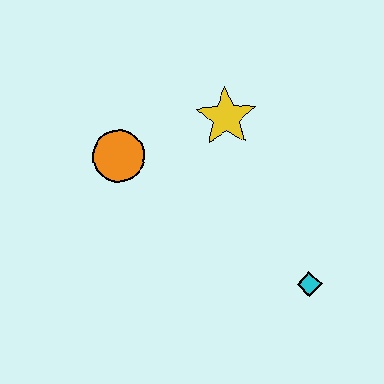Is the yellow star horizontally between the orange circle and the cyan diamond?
Yes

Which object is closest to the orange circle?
The yellow star is closest to the orange circle.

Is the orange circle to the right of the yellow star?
No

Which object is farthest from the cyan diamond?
The orange circle is farthest from the cyan diamond.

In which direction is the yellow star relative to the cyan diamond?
The yellow star is above the cyan diamond.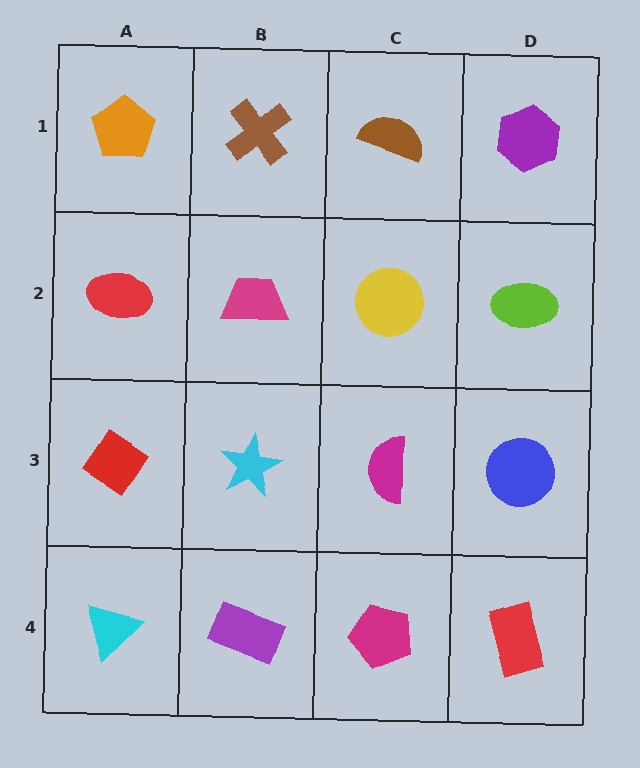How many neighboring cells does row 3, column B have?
4.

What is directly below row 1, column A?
A red ellipse.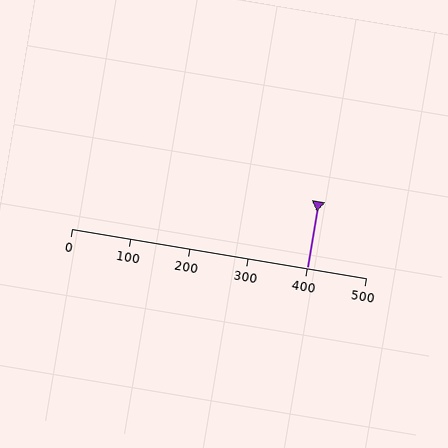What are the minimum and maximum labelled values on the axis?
The axis runs from 0 to 500.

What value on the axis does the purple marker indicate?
The marker indicates approximately 400.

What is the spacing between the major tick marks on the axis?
The major ticks are spaced 100 apart.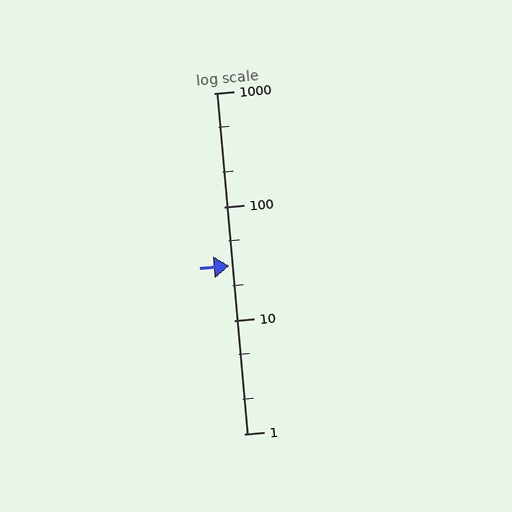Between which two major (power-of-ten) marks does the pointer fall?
The pointer is between 10 and 100.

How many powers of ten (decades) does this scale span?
The scale spans 3 decades, from 1 to 1000.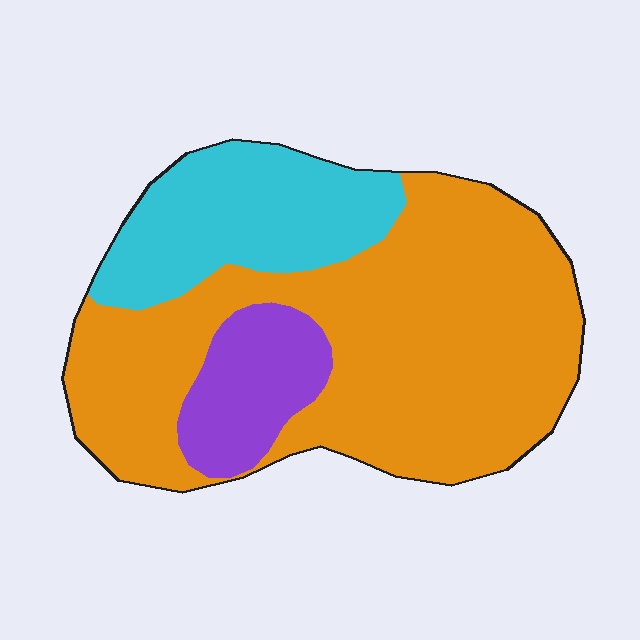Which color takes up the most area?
Orange, at roughly 65%.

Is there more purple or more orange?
Orange.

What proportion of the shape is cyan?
Cyan covers roughly 25% of the shape.